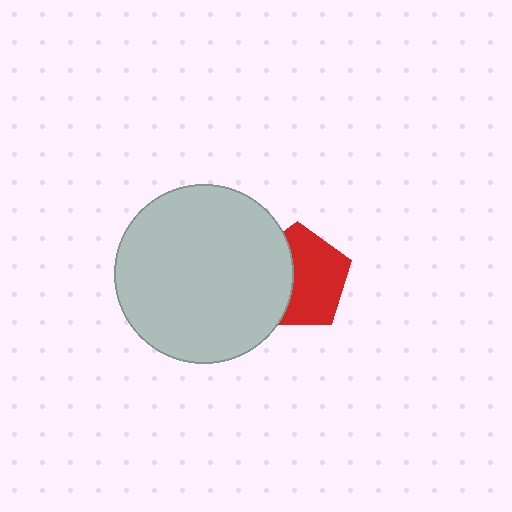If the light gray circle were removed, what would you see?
You would see the complete red pentagon.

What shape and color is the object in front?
The object in front is a light gray circle.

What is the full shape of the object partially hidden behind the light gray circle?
The partially hidden object is a red pentagon.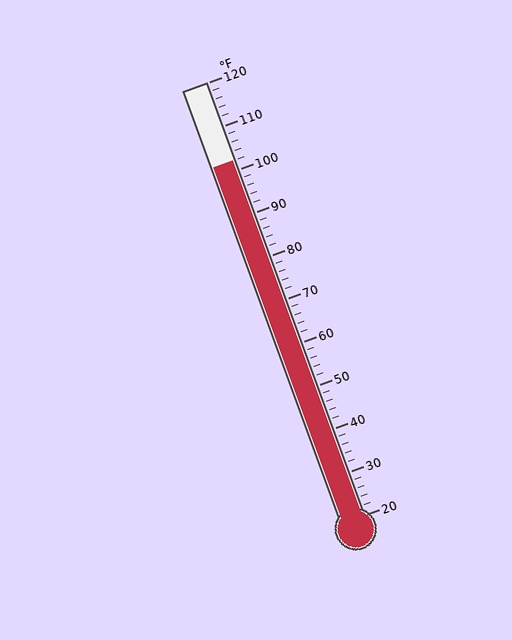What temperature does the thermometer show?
The thermometer shows approximately 102°F.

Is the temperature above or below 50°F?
The temperature is above 50°F.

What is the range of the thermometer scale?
The thermometer scale ranges from 20°F to 120°F.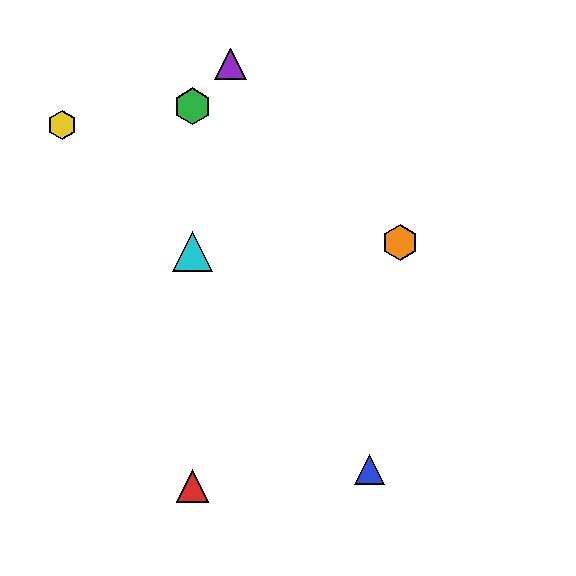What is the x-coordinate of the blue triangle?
The blue triangle is at x≈369.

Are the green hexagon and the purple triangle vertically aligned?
No, the green hexagon is at x≈192 and the purple triangle is at x≈230.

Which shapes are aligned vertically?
The red triangle, the green hexagon, the cyan triangle are aligned vertically.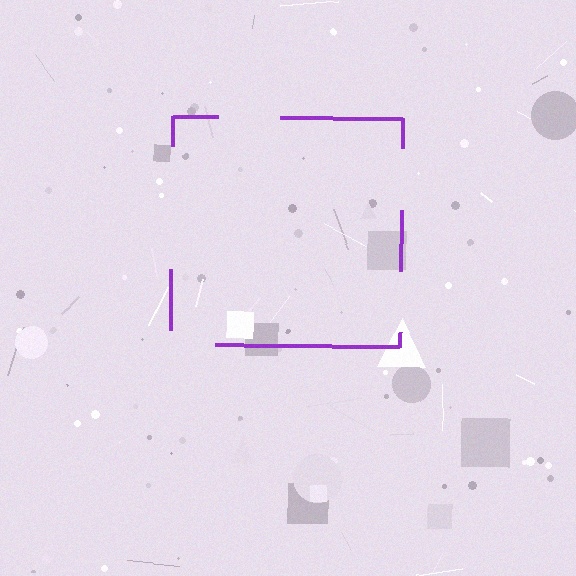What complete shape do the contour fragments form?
The contour fragments form a square.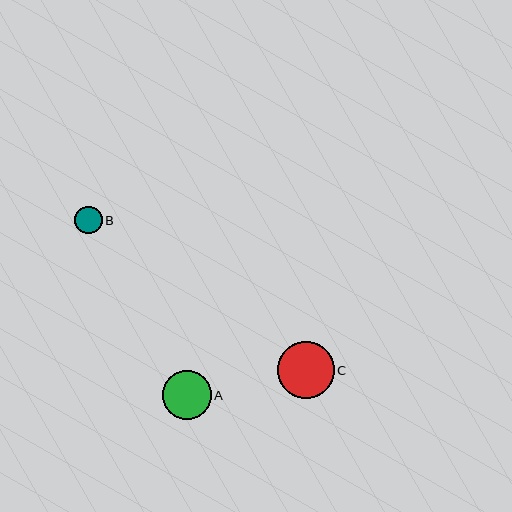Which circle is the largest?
Circle C is the largest with a size of approximately 57 pixels.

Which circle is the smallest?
Circle B is the smallest with a size of approximately 28 pixels.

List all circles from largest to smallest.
From largest to smallest: C, A, B.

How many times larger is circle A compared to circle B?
Circle A is approximately 1.8 times the size of circle B.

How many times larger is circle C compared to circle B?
Circle C is approximately 2.1 times the size of circle B.